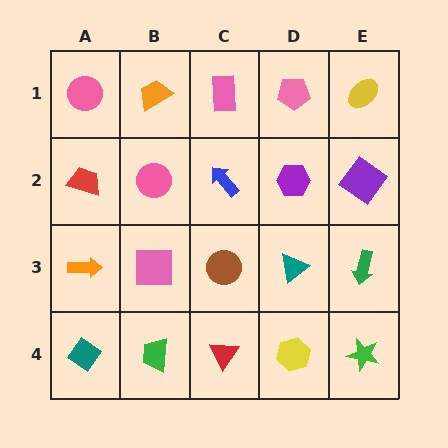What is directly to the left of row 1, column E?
A pink pentagon.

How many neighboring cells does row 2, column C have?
4.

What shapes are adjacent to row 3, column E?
A purple diamond (row 2, column E), a green star (row 4, column E), a teal triangle (row 3, column D).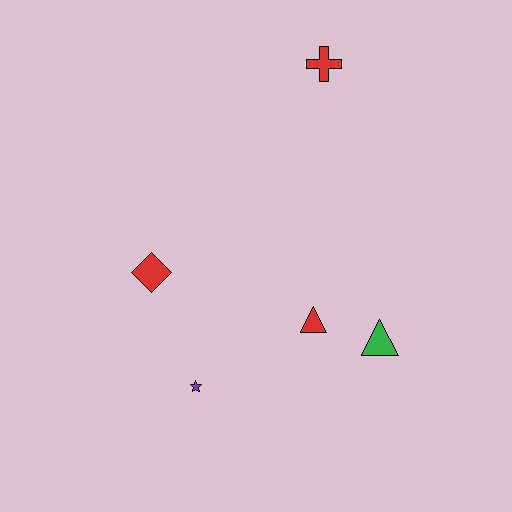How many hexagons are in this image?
There are no hexagons.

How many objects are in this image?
There are 5 objects.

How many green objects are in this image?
There is 1 green object.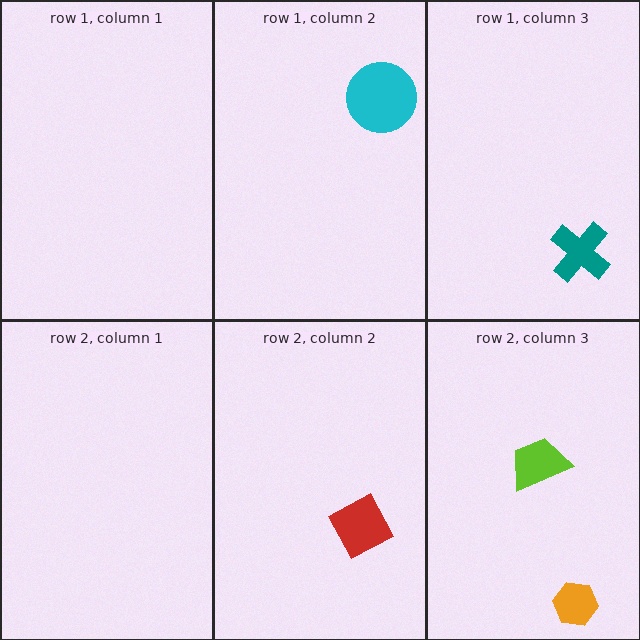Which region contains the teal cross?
The row 1, column 3 region.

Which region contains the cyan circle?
The row 1, column 2 region.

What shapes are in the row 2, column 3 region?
The orange hexagon, the lime trapezoid.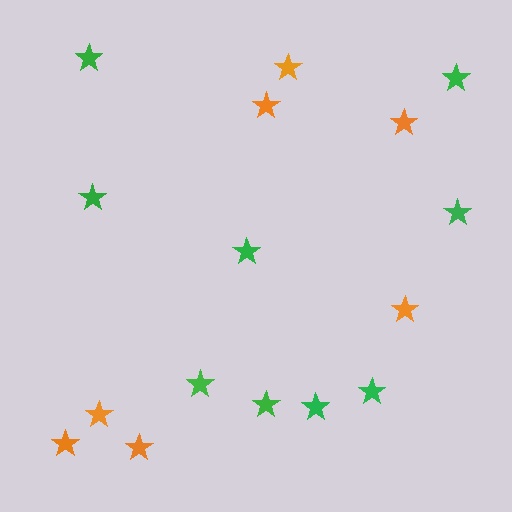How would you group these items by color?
There are 2 groups: one group of orange stars (7) and one group of green stars (9).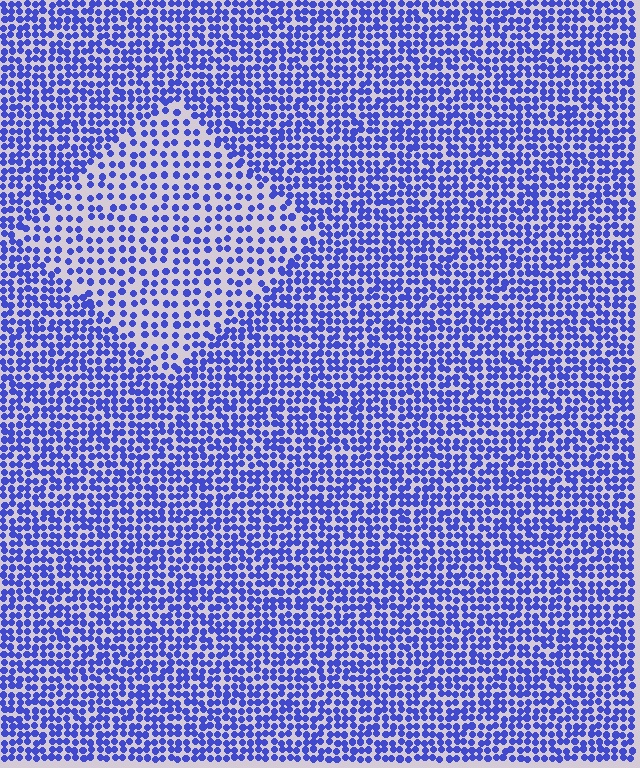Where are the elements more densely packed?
The elements are more densely packed outside the diamond boundary.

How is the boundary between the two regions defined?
The boundary is defined by a change in element density (approximately 1.8x ratio). All elements are the same color, size, and shape.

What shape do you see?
I see a diamond.